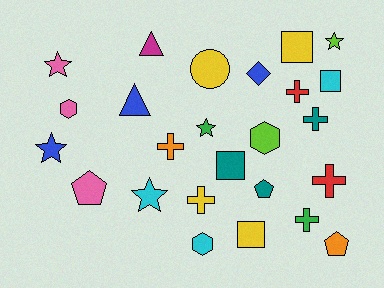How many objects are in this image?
There are 25 objects.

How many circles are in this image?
There is 1 circle.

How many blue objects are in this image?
There are 3 blue objects.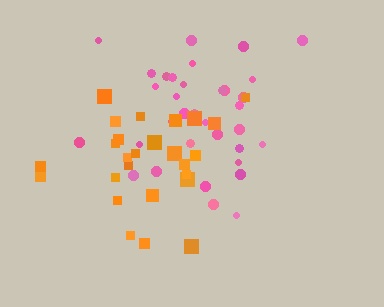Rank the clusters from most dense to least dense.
pink, orange.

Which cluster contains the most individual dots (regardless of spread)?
Pink (34).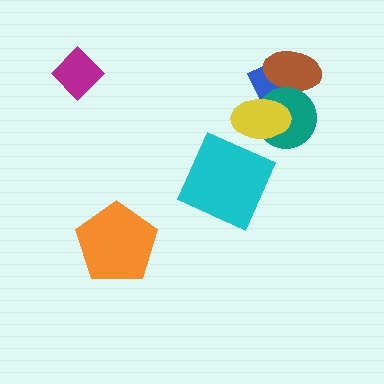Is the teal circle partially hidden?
Yes, it is partially covered by another shape.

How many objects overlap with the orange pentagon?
0 objects overlap with the orange pentagon.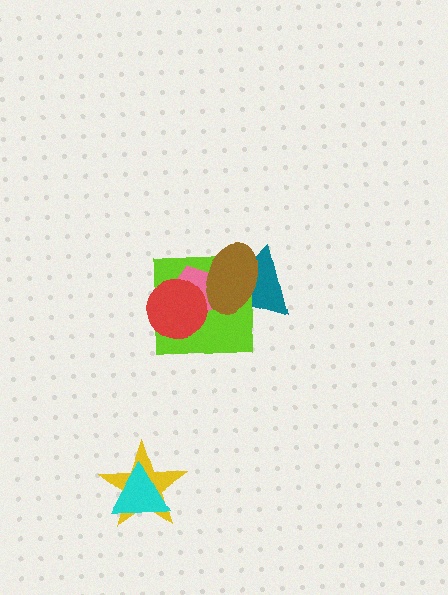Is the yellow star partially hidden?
Yes, it is partially covered by another shape.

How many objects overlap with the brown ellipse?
3 objects overlap with the brown ellipse.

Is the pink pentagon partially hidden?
Yes, it is partially covered by another shape.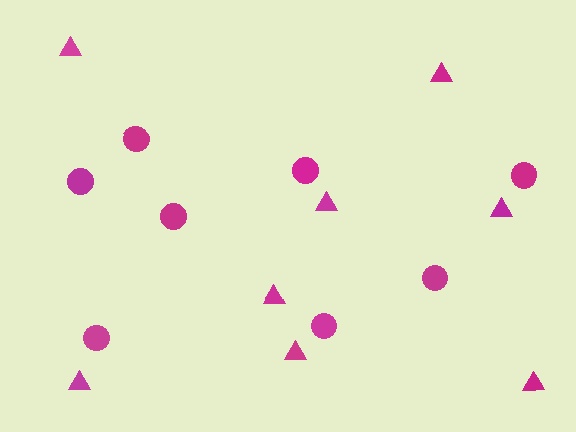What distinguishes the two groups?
There are 2 groups: one group of triangles (8) and one group of circles (8).